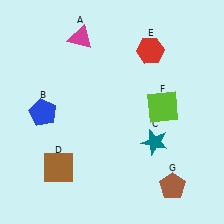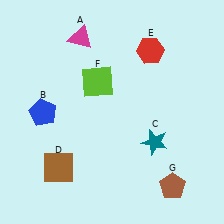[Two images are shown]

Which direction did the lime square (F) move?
The lime square (F) moved left.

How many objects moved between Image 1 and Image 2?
1 object moved between the two images.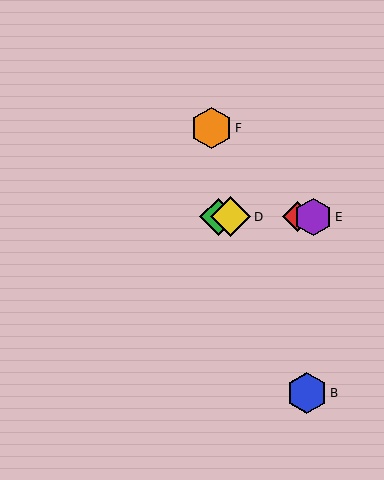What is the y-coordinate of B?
Object B is at y≈393.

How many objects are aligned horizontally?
4 objects (A, C, D, E) are aligned horizontally.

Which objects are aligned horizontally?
Objects A, C, D, E are aligned horizontally.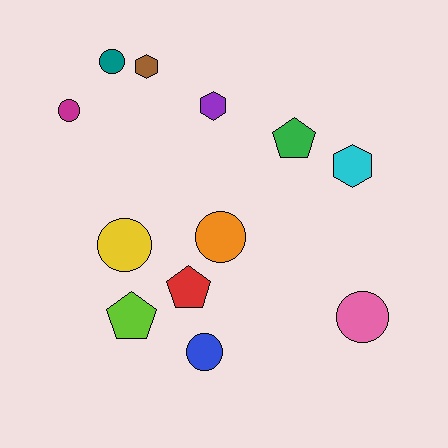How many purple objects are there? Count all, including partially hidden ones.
There is 1 purple object.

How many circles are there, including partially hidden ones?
There are 6 circles.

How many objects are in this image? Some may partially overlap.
There are 12 objects.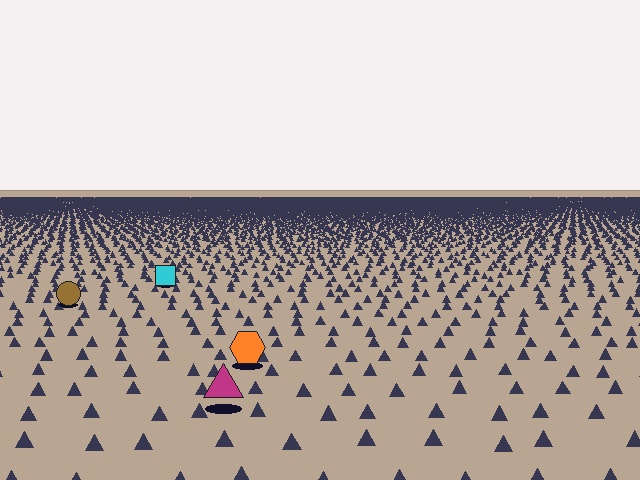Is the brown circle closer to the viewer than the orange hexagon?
No. The orange hexagon is closer — you can tell from the texture gradient: the ground texture is coarser near it.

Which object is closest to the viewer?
The magenta triangle is closest. The texture marks near it are larger and more spread out.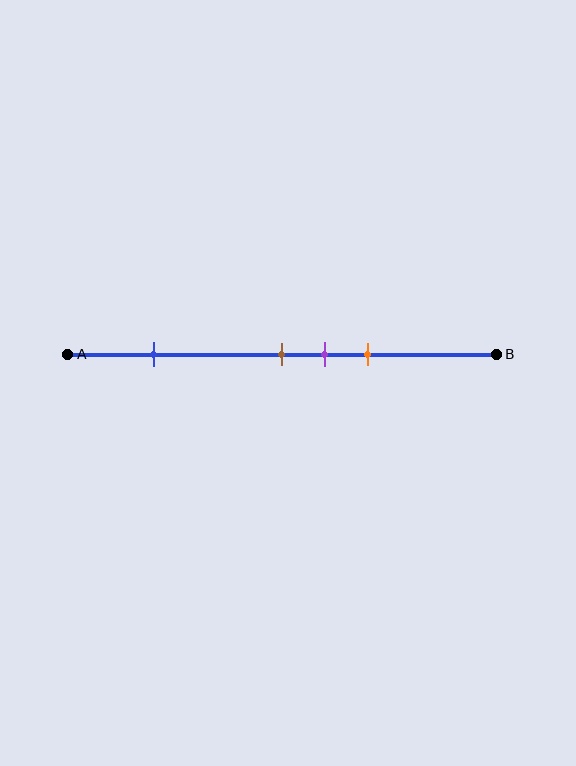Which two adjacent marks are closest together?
The brown and purple marks are the closest adjacent pair.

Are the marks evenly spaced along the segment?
No, the marks are not evenly spaced.